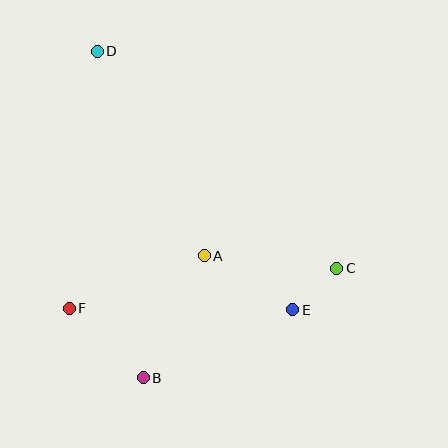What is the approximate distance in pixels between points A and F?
The distance between A and F is approximately 145 pixels.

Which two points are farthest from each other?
Points B and D are farthest from each other.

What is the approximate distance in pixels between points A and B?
The distance between A and B is approximately 136 pixels.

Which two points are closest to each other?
Points C and E are closest to each other.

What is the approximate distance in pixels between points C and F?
The distance between C and F is approximately 270 pixels.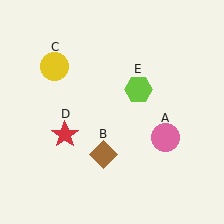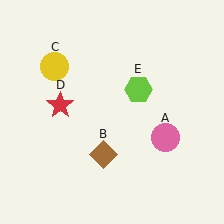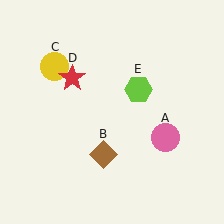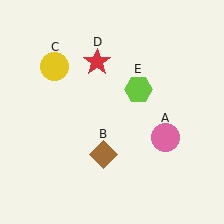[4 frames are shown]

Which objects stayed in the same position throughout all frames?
Pink circle (object A) and brown diamond (object B) and yellow circle (object C) and lime hexagon (object E) remained stationary.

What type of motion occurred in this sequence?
The red star (object D) rotated clockwise around the center of the scene.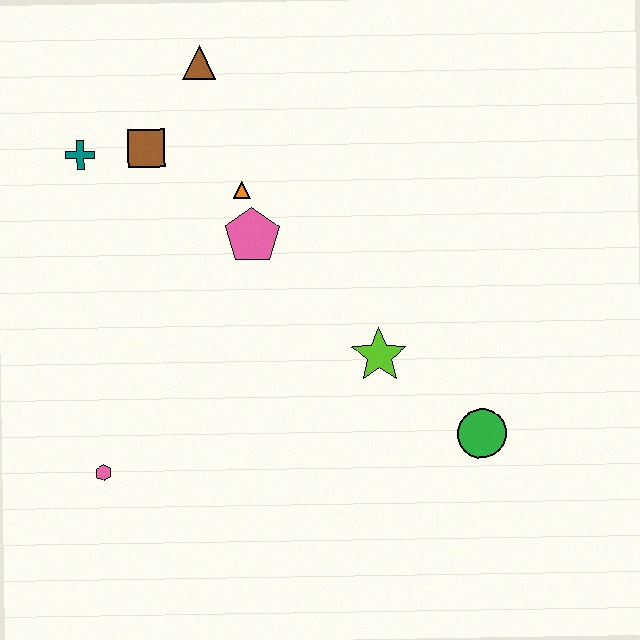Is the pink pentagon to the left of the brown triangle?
No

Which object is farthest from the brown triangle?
The green circle is farthest from the brown triangle.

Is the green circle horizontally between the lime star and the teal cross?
No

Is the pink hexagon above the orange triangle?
No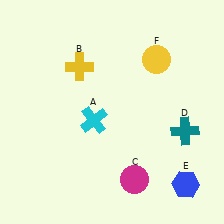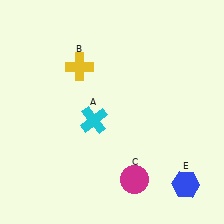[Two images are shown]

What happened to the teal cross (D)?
The teal cross (D) was removed in Image 2. It was in the bottom-right area of Image 1.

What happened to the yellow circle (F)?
The yellow circle (F) was removed in Image 2. It was in the top-right area of Image 1.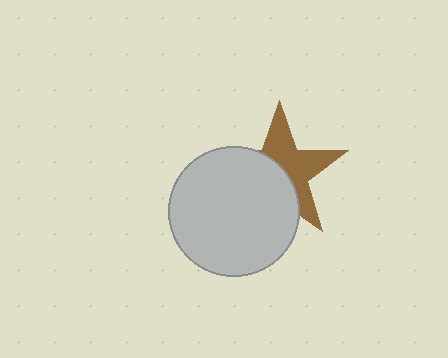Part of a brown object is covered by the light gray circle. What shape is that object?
It is a star.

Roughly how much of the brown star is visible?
About half of it is visible (roughly 50%).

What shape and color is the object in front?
The object in front is a light gray circle.